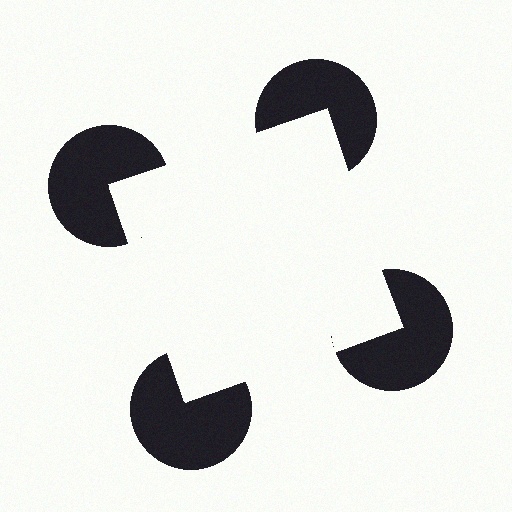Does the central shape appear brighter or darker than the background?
It typically appears slightly brighter than the background, even though no actual brightness change is drawn.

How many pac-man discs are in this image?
There are 4 — one at each vertex of the illusory square.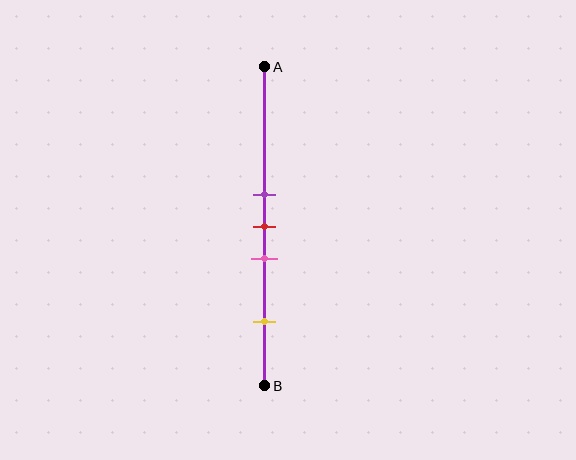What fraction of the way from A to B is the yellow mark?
The yellow mark is approximately 80% (0.8) of the way from A to B.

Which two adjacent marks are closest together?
The purple and red marks are the closest adjacent pair.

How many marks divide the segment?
There are 4 marks dividing the segment.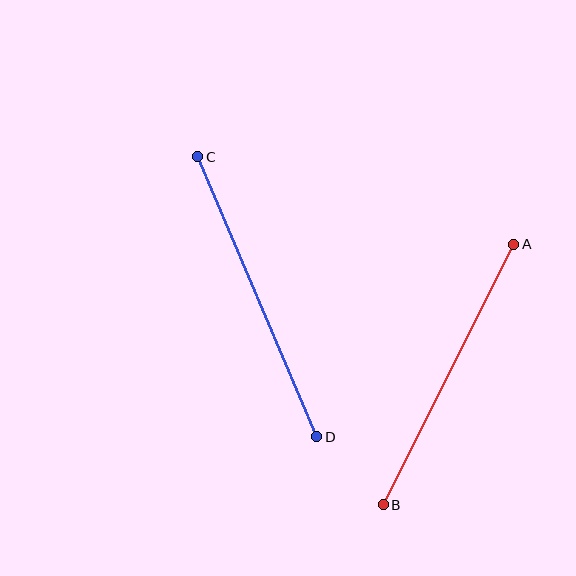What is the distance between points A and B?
The distance is approximately 291 pixels.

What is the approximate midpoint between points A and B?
The midpoint is at approximately (449, 374) pixels.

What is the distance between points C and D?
The distance is approximately 304 pixels.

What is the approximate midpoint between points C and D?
The midpoint is at approximately (257, 297) pixels.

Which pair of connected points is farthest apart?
Points C and D are farthest apart.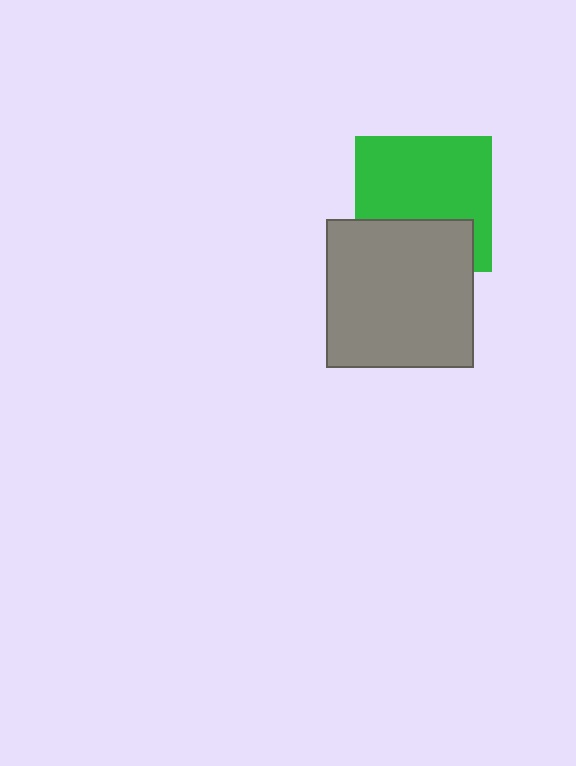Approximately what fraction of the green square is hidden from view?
Roughly 33% of the green square is hidden behind the gray square.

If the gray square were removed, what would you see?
You would see the complete green square.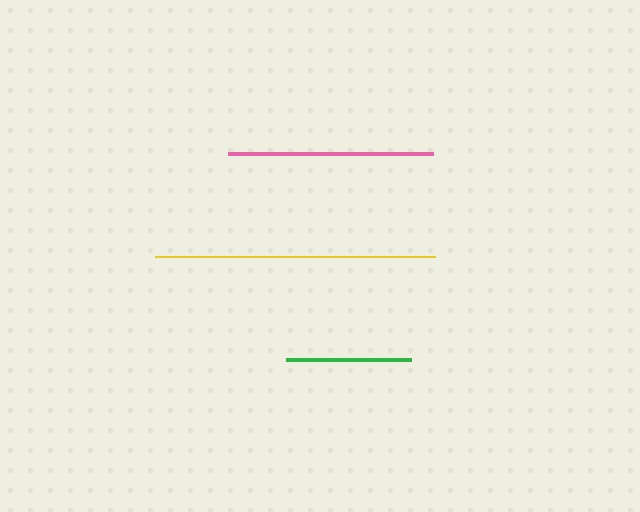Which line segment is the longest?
The yellow line is the longest at approximately 279 pixels.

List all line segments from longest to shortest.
From longest to shortest: yellow, pink, green.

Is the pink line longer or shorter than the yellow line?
The yellow line is longer than the pink line.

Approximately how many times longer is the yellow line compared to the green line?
The yellow line is approximately 2.3 times the length of the green line.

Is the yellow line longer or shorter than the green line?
The yellow line is longer than the green line.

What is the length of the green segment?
The green segment is approximately 124 pixels long.